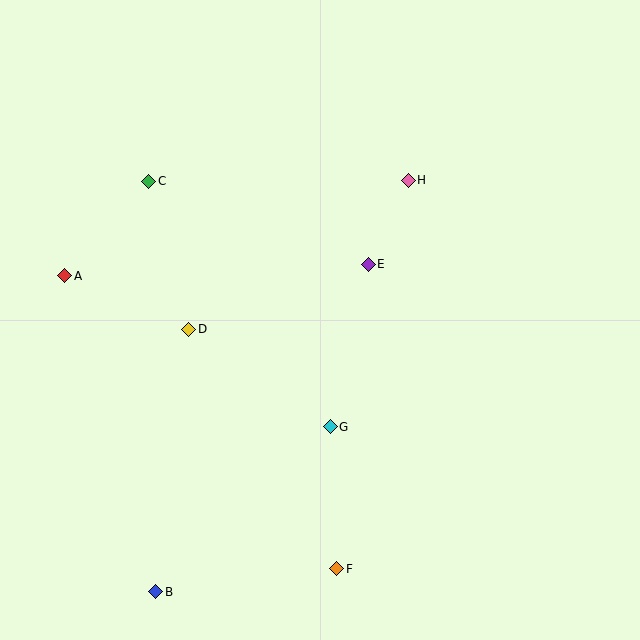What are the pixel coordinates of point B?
Point B is at (156, 592).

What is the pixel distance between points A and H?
The distance between A and H is 356 pixels.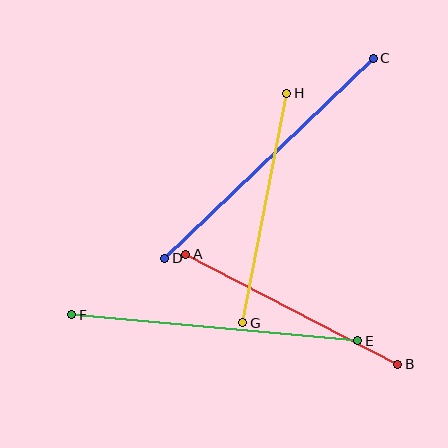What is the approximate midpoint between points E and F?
The midpoint is at approximately (215, 328) pixels.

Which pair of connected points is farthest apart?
Points C and D are farthest apart.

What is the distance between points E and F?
The distance is approximately 287 pixels.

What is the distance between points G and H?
The distance is approximately 234 pixels.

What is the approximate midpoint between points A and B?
The midpoint is at approximately (292, 309) pixels.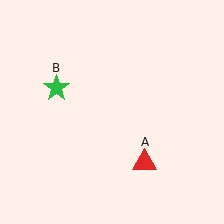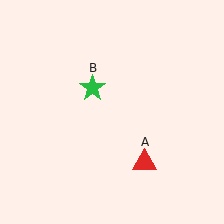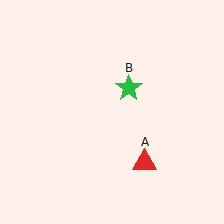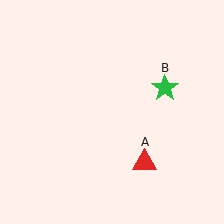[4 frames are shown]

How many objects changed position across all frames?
1 object changed position: green star (object B).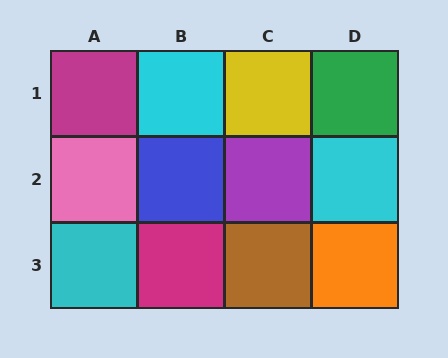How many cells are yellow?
1 cell is yellow.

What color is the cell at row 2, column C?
Purple.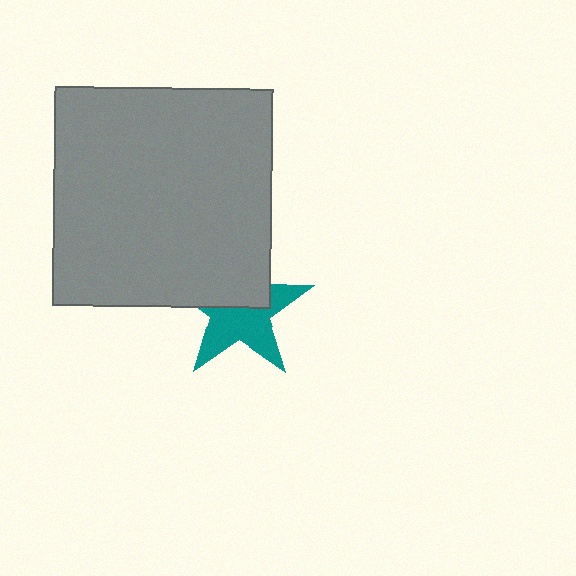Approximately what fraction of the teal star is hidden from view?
Roughly 45% of the teal star is hidden behind the gray square.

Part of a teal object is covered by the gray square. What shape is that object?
It is a star.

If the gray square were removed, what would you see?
You would see the complete teal star.